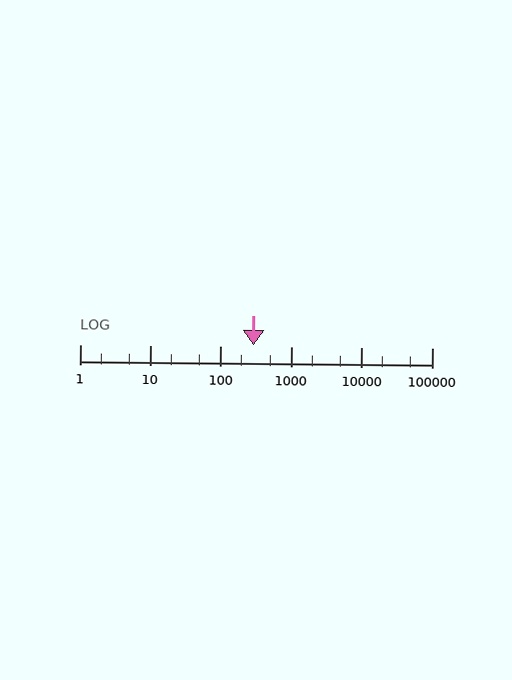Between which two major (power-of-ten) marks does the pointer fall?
The pointer is between 100 and 1000.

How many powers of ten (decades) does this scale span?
The scale spans 5 decades, from 1 to 100000.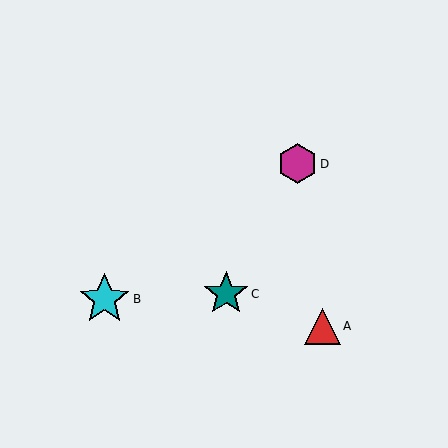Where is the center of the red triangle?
The center of the red triangle is at (322, 326).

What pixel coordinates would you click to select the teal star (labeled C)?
Click at (226, 294) to select the teal star C.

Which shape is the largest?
The cyan star (labeled B) is the largest.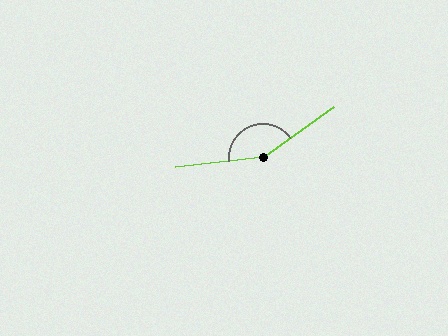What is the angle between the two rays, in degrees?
Approximately 151 degrees.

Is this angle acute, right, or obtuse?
It is obtuse.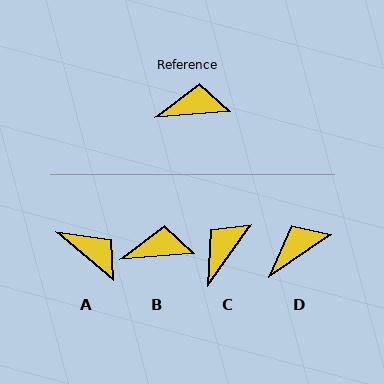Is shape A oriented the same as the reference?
No, it is off by about 45 degrees.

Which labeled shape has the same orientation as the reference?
B.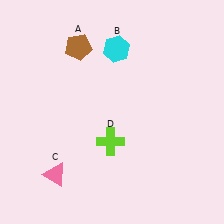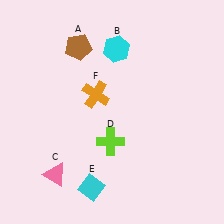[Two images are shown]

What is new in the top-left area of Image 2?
An orange cross (F) was added in the top-left area of Image 2.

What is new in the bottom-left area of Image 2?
A cyan diamond (E) was added in the bottom-left area of Image 2.